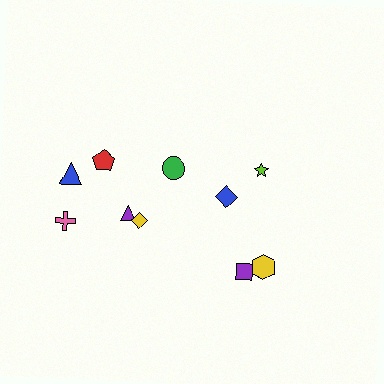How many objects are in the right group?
There are 4 objects.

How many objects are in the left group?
There are 6 objects.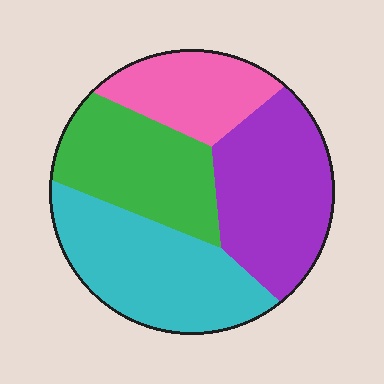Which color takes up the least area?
Pink, at roughly 15%.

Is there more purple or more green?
Purple.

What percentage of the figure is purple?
Purple takes up about one quarter (1/4) of the figure.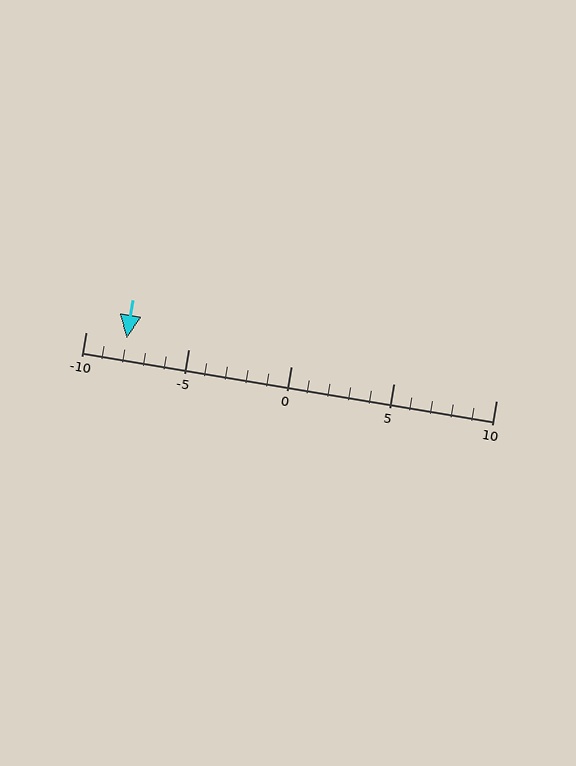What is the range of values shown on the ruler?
The ruler shows values from -10 to 10.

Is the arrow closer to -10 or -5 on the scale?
The arrow is closer to -10.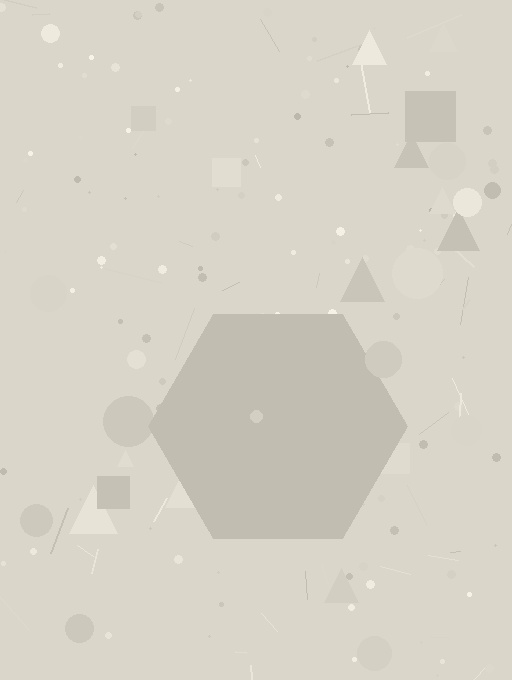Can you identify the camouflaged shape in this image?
The camouflaged shape is a hexagon.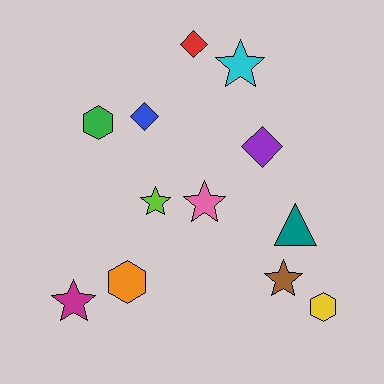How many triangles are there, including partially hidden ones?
There is 1 triangle.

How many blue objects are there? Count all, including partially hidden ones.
There is 1 blue object.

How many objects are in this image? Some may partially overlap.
There are 12 objects.